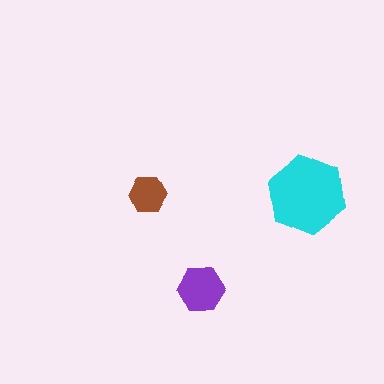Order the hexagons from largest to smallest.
the cyan one, the purple one, the brown one.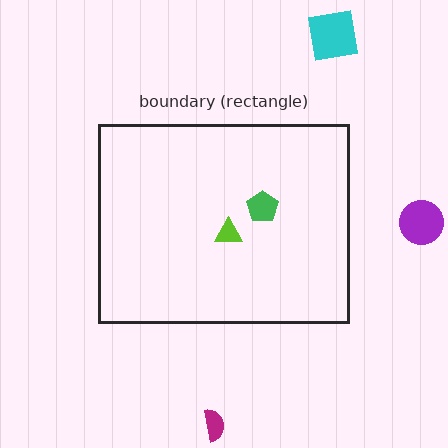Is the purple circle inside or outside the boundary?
Outside.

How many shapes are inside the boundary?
2 inside, 3 outside.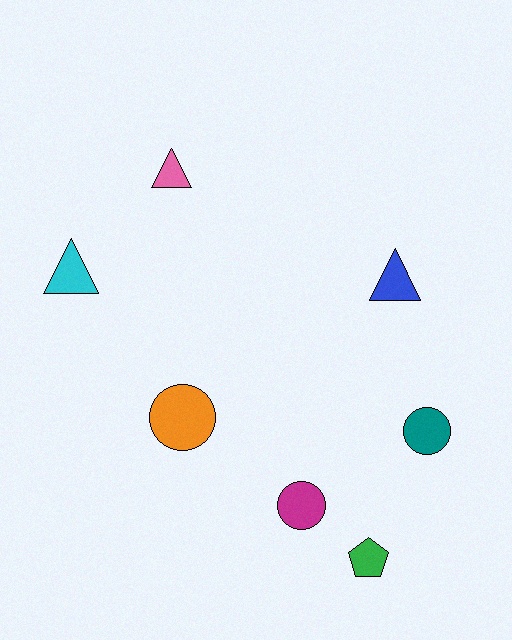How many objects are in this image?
There are 7 objects.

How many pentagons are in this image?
There is 1 pentagon.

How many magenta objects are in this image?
There is 1 magenta object.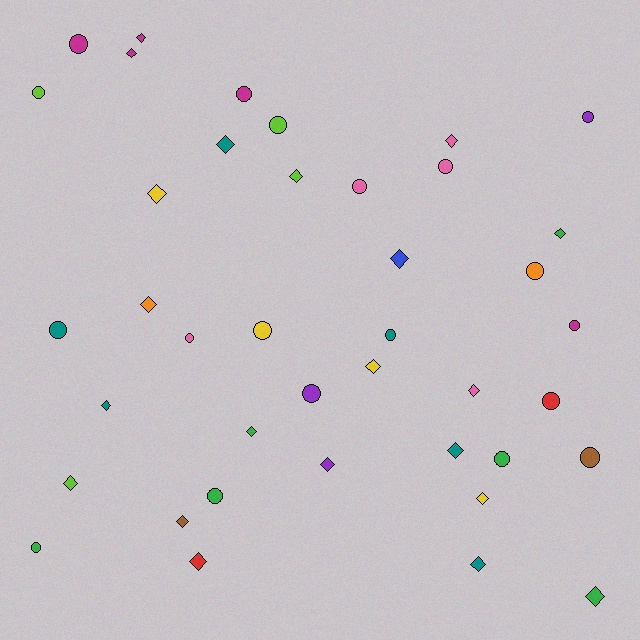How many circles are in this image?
There are 19 circles.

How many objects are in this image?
There are 40 objects.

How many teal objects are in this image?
There are 6 teal objects.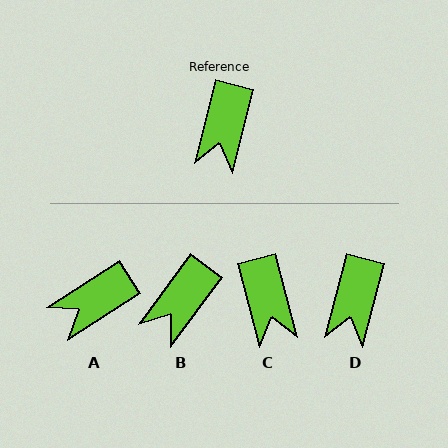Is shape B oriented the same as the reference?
No, it is off by about 22 degrees.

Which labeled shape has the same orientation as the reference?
D.